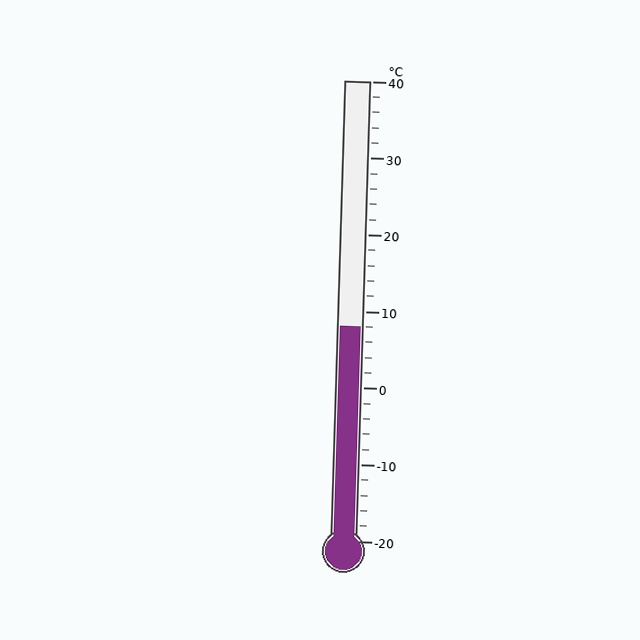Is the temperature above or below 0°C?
The temperature is above 0°C.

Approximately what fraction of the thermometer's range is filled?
The thermometer is filled to approximately 45% of its range.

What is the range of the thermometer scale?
The thermometer scale ranges from -20°C to 40°C.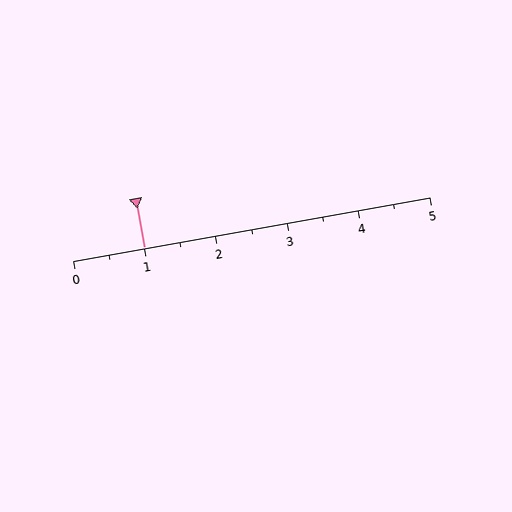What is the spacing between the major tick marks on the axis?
The major ticks are spaced 1 apart.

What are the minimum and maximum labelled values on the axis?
The axis runs from 0 to 5.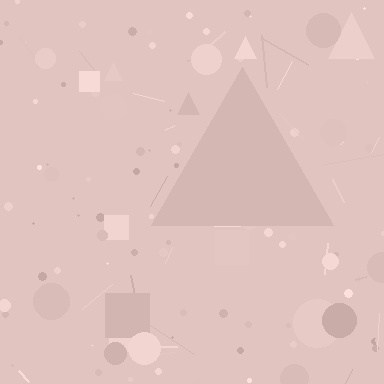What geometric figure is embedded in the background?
A triangle is embedded in the background.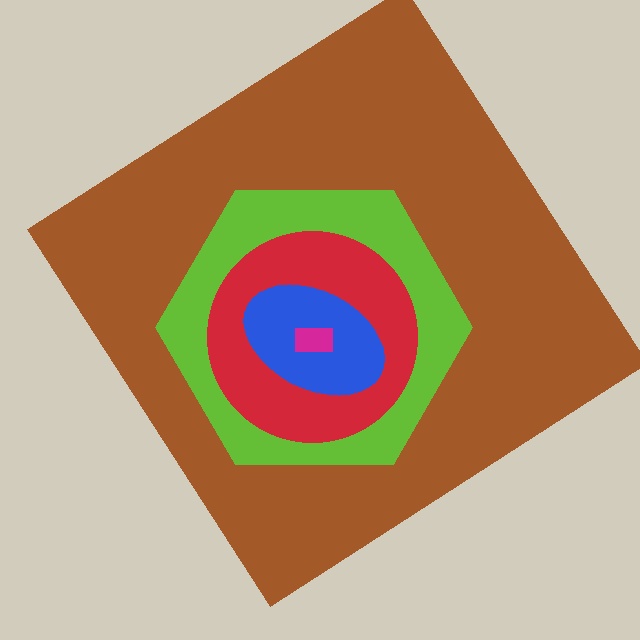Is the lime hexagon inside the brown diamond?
Yes.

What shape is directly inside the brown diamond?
The lime hexagon.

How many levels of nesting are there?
5.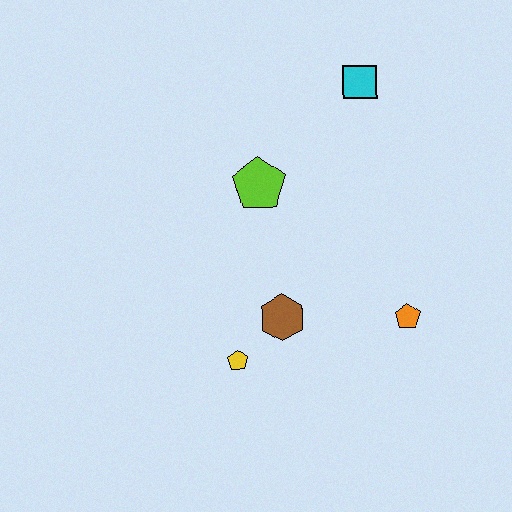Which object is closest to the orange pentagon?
The brown hexagon is closest to the orange pentagon.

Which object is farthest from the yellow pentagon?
The cyan square is farthest from the yellow pentagon.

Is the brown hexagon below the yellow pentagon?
No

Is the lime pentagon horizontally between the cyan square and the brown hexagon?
No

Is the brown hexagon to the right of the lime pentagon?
Yes